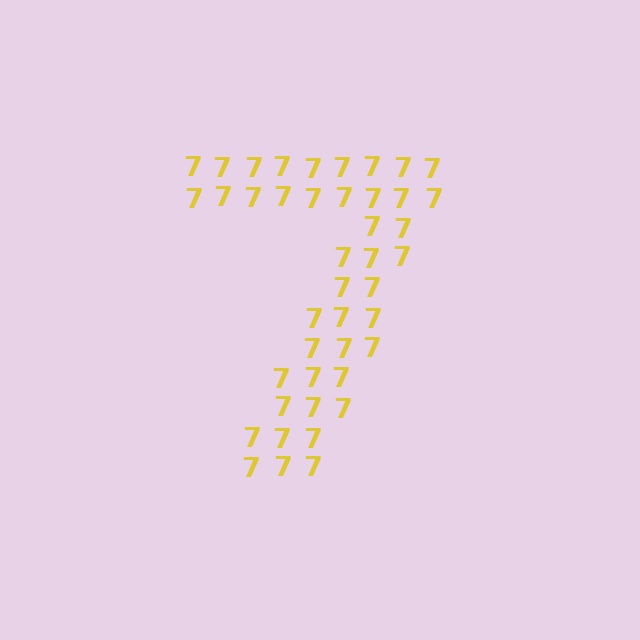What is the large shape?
The large shape is the digit 7.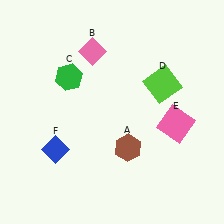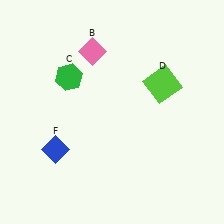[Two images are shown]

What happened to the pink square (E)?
The pink square (E) was removed in Image 2. It was in the bottom-right area of Image 1.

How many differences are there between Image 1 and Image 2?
There are 2 differences between the two images.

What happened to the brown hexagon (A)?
The brown hexagon (A) was removed in Image 2. It was in the bottom-right area of Image 1.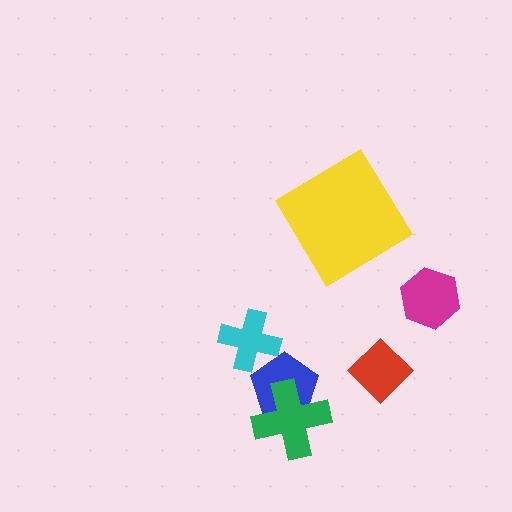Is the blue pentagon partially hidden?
Yes, it is partially covered by another shape.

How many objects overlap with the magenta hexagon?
0 objects overlap with the magenta hexagon.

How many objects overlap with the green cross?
1 object overlaps with the green cross.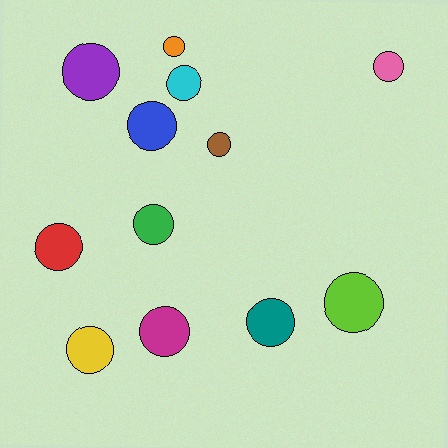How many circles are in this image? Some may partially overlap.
There are 12 circles.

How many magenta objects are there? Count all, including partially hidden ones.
There is 1 magenta object.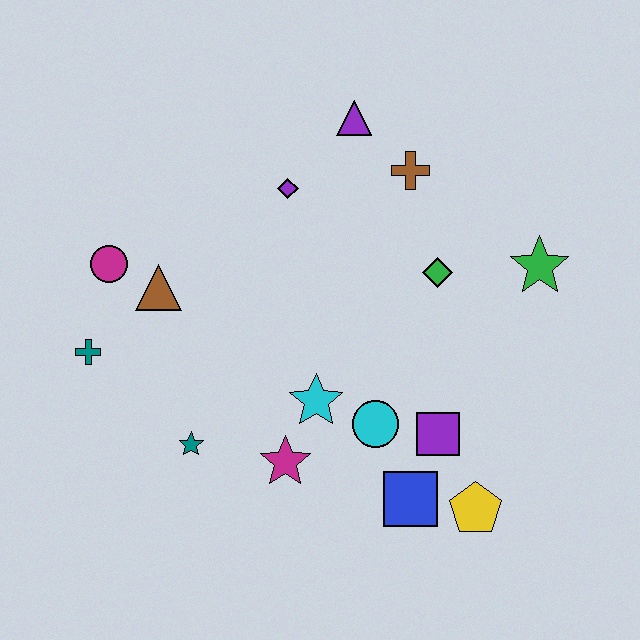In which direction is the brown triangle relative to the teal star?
The brown triangle is above the teal star.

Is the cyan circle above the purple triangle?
No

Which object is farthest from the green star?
The teal cross is farthest from the green star.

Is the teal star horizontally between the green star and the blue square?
No